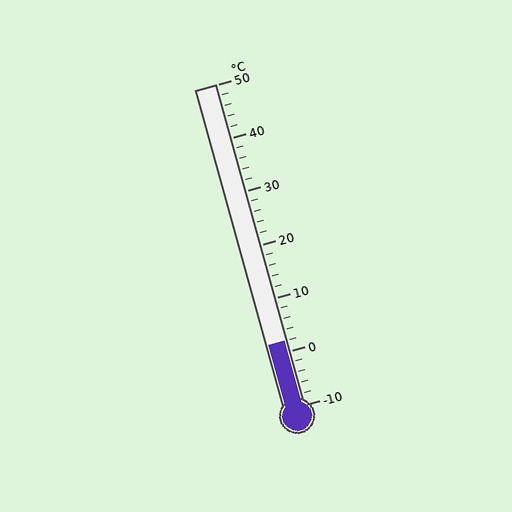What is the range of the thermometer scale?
The thermometer scale ranges from -10°C to 50°C.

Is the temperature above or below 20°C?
The temperature is below 20°C.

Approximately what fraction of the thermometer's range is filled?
The thermometer is filled to approximately 20% of its range.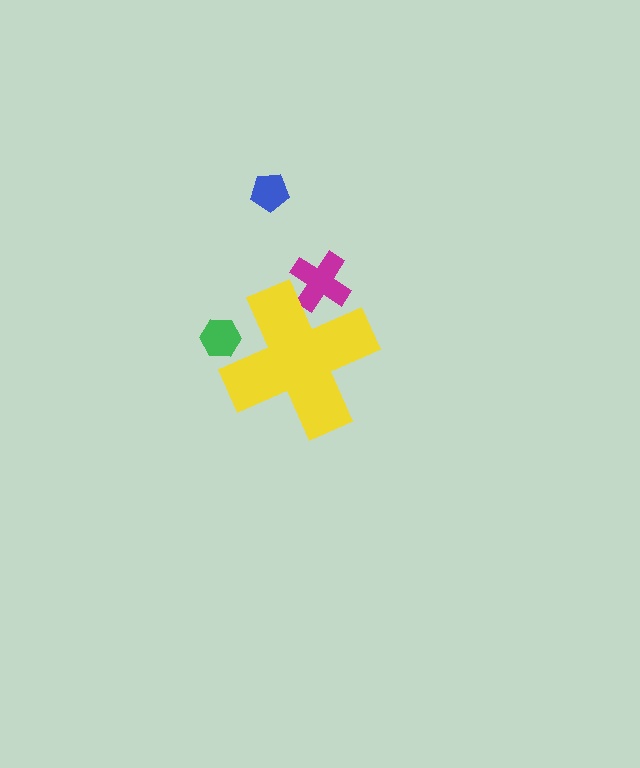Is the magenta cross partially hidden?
Yes, the magenta cross is partially hidden behind the yellow cross.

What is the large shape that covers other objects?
A yellow cross.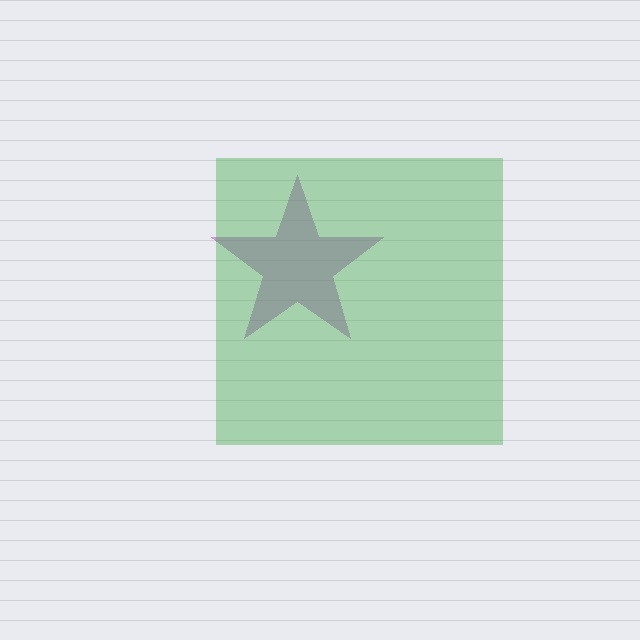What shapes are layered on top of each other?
The layered shapes are: a purple star, a green square.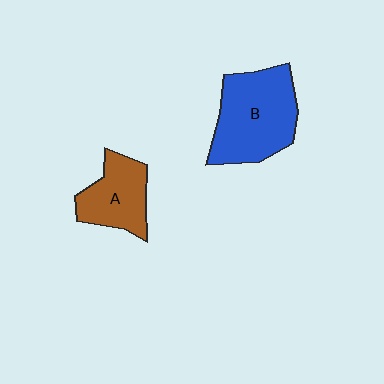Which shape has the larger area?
Shape B (blue).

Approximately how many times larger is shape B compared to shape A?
Approximately 1.6 times.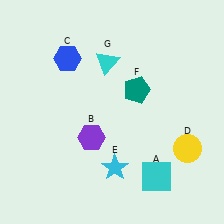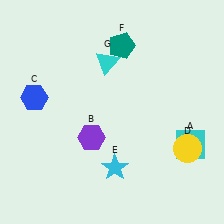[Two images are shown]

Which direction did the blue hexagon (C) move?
The blue hexagon (C) moved down.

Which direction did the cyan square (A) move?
The cyan square (A) moved right.